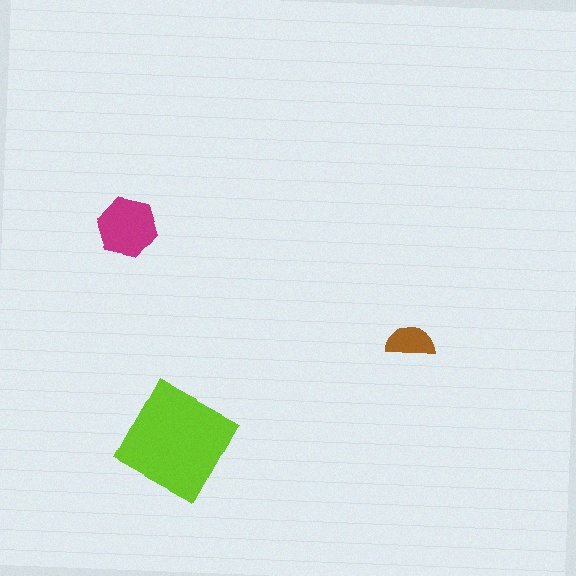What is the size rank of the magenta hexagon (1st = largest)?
2nd.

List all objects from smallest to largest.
The brown semicircle, the magenta hexagon, the lime square.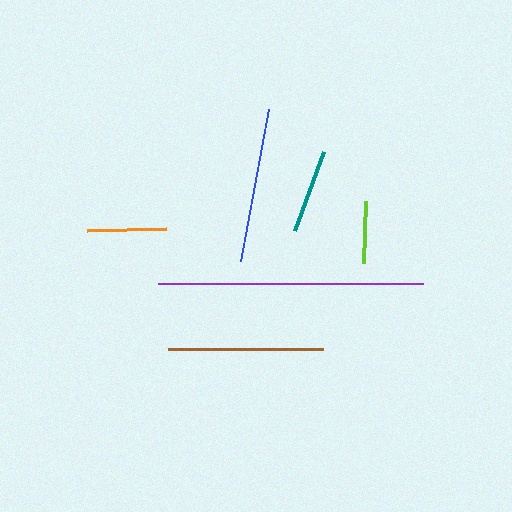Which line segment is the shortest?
The lime line is the shortest at approximately 62 pixels.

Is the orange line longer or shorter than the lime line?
The orange line is longer than the lime line.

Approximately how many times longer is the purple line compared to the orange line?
The purple line is approximately 3.4 times the length of the orange line.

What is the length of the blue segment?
The blue segment is approximately 154 pixels long.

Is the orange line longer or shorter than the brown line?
The brown line is longer than the orange line.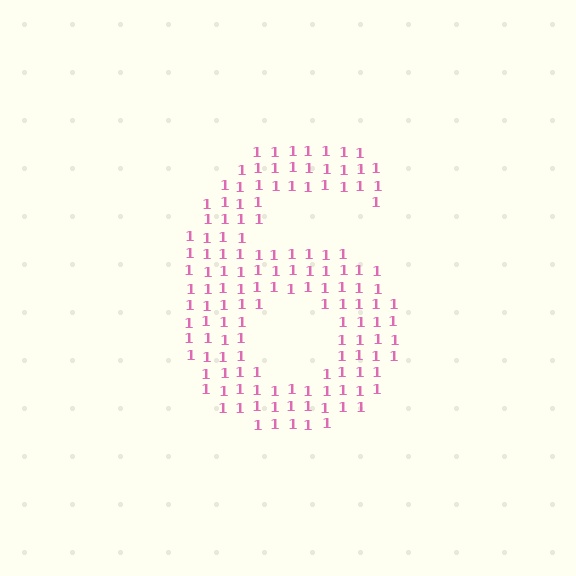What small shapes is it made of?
It is made of small digit 1's.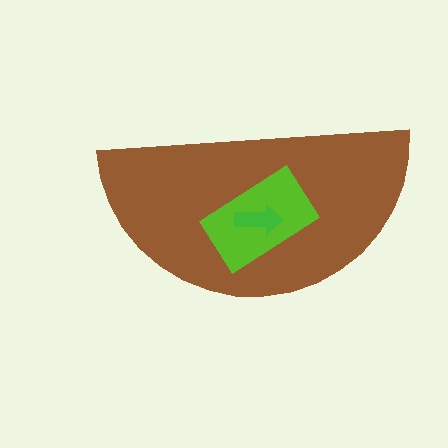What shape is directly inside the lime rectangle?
The green arrow.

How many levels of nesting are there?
3.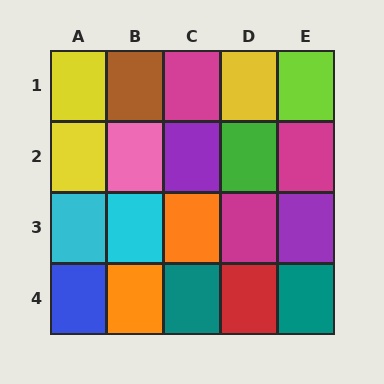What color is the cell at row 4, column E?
Teal.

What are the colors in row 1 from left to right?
Yellow, brown, magenta, yellow, lime.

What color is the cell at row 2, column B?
Pink.